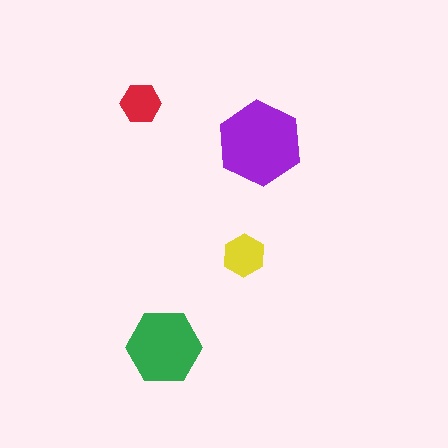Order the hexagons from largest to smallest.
the purple one, the green one, the yellow one, the red one.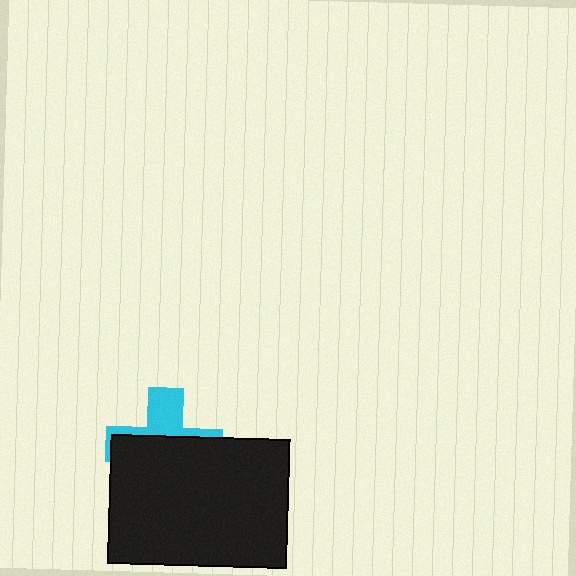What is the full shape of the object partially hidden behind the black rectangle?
The partially hidden object is a cyan cross.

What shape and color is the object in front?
The object in front is a black rectangle.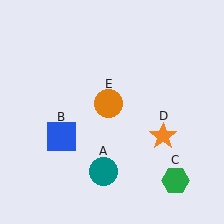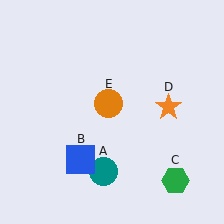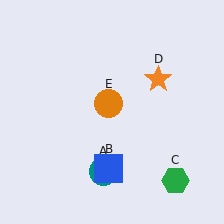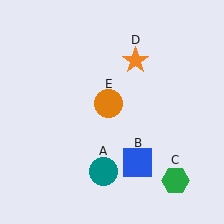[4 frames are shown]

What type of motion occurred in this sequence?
The blue square (object B), orange star (object D) rotated counterclockwise around the center of the scene.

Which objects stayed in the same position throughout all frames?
Teal circle (object A) and green hexagon (object C) and orange circle (object E) remained stationary.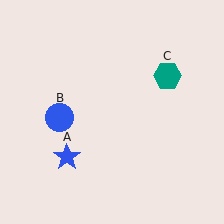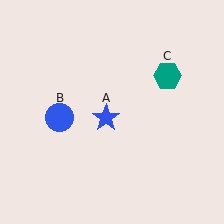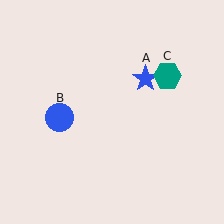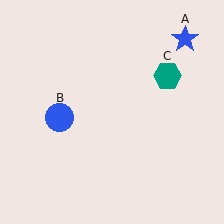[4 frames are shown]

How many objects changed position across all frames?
1 object changed position: blue star (object A).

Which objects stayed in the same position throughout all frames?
Blue circle (object B) and teal hexagon (object C) remained stationary.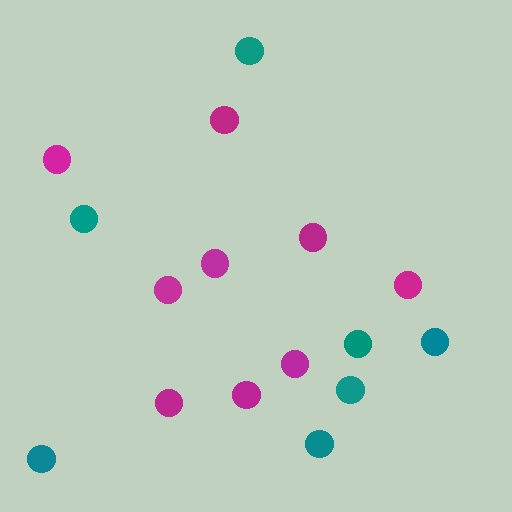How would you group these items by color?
There are 2 groups: one group of magenta circles (9) and one group of teal circles (7).